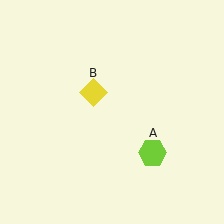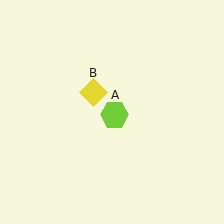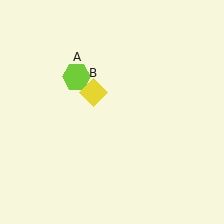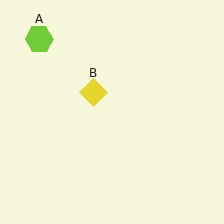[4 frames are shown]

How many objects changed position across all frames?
1 object changed position: lime hexagon (object A).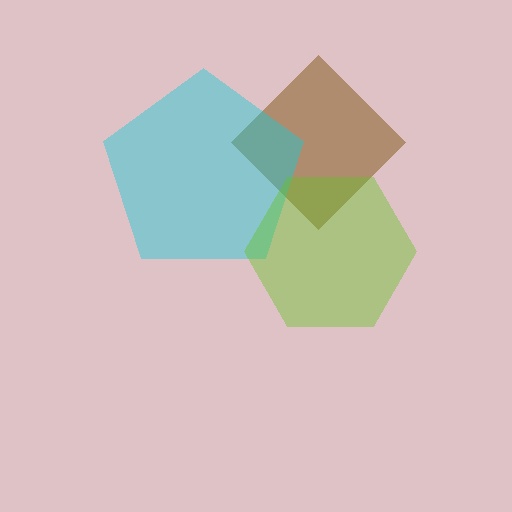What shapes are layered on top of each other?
The layered shapes are: a brown diamond, a cyan pentagon, a lime hexagon.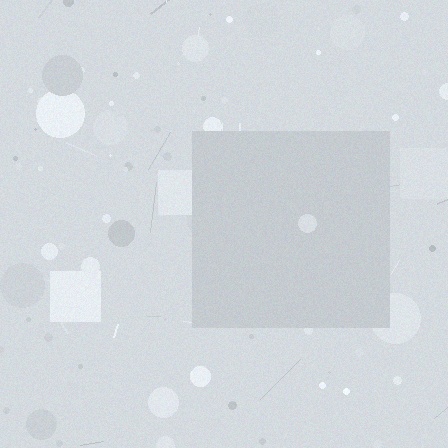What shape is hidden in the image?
A square is hidden in the image.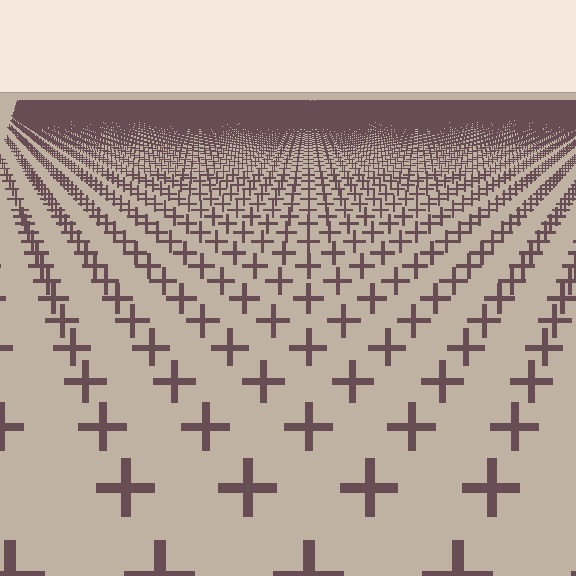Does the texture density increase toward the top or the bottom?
Density increases toward the top.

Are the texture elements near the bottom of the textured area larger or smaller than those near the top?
Larger. Near the bottom, elements are closer to the viewer and appear at a bigger on-screen size.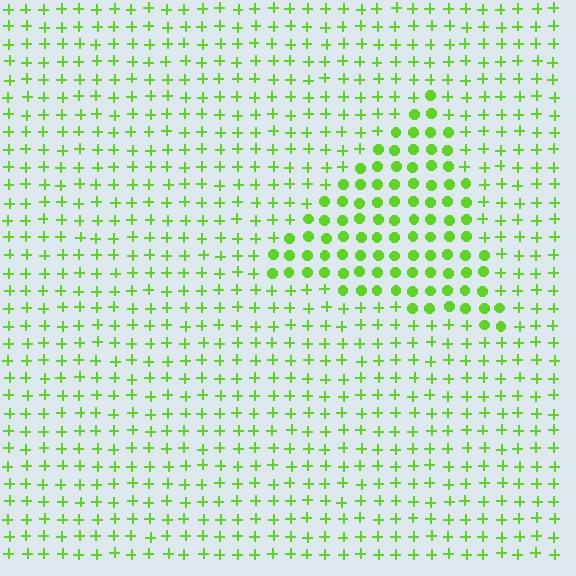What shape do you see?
I see a triangle.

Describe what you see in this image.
The image is filled with small lime elements arranged in a uniform grid. A triangle-shaped region contains circles, while the surrounding area contains plus signs. The boundary is defined purely by the change in element shape.